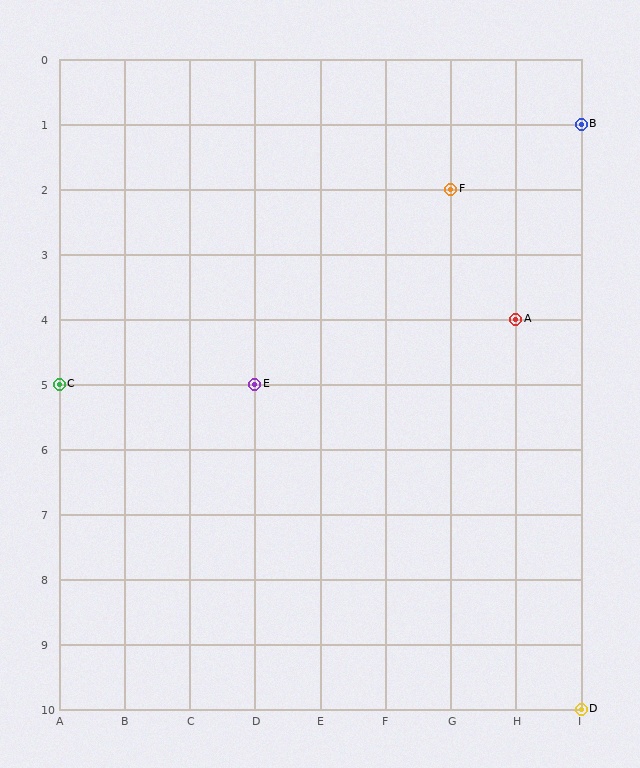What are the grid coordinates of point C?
Point C is at grid coordinates (A, 5).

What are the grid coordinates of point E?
Point E is at grid coordinates (D, 5).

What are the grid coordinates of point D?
Point D is at grid coordinates (I, 10).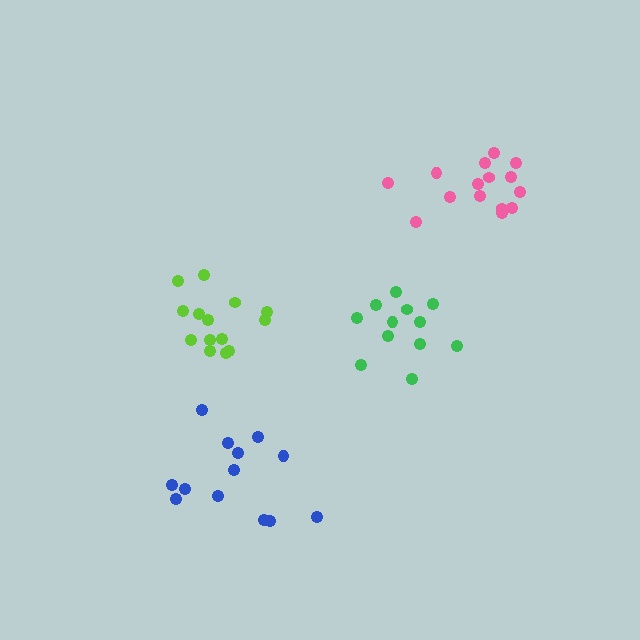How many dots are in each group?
Group 1: 14 dots, Group 2: 12 dots, Group 3: 13 dots, Group 4: 15 dots (54 total).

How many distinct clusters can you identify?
There are 4 distinct clusters.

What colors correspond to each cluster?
The clusters are colored: lime, green, blue, pink.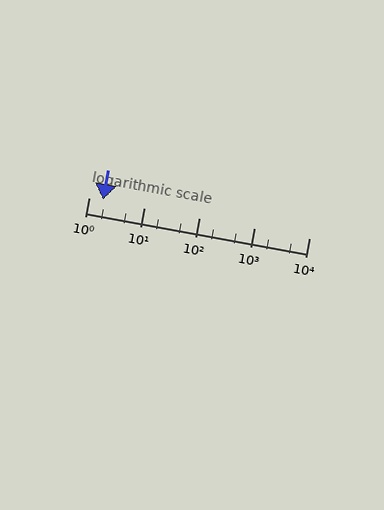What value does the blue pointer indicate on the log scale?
The pointer indicates approximately 1.8.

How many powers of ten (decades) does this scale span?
The scale spans 4 decades, from 1 to 10000.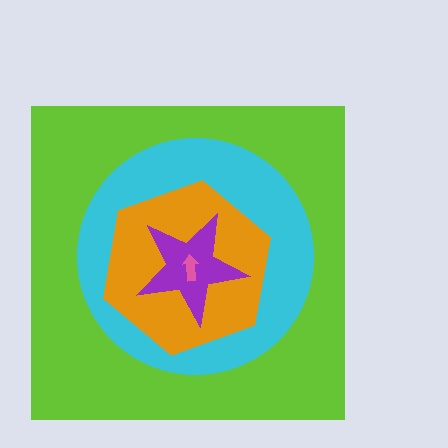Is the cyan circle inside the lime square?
Yes.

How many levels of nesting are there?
5.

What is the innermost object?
The pink arrow.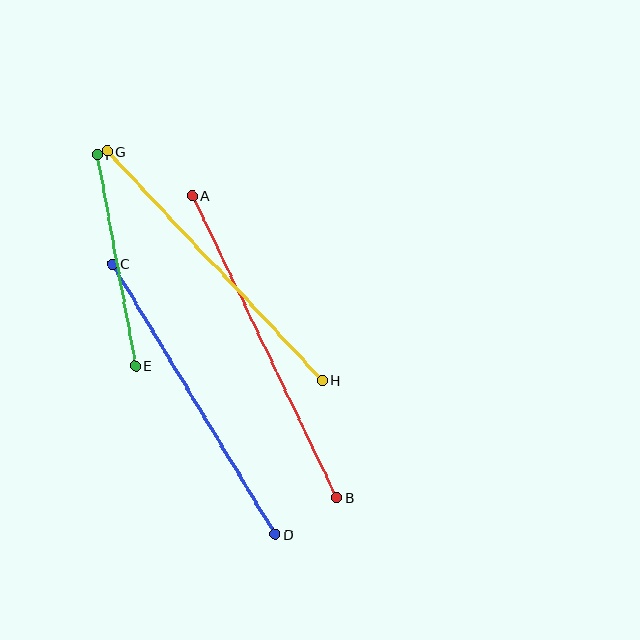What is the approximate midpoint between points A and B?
The midpoint is at approximately (264, 346) pixels.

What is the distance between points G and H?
The distance is approximately 314 pixels.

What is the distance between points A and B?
The distance is approximately 334 pixels.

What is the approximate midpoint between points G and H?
The midpoint is at approximately (215, 266) pixels.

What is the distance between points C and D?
The distance is approximately 316 pixels.